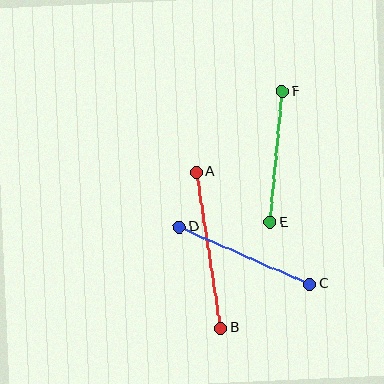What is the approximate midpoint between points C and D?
The midpoint is at approximately (245, 255) pixels.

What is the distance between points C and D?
The distance is approximately 143 pixels.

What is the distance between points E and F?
The distance is approximately 131 pixels.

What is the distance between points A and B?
The distance is approximately 158 pixels.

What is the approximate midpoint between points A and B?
The midpoint is at approximately (209, 250) pixels.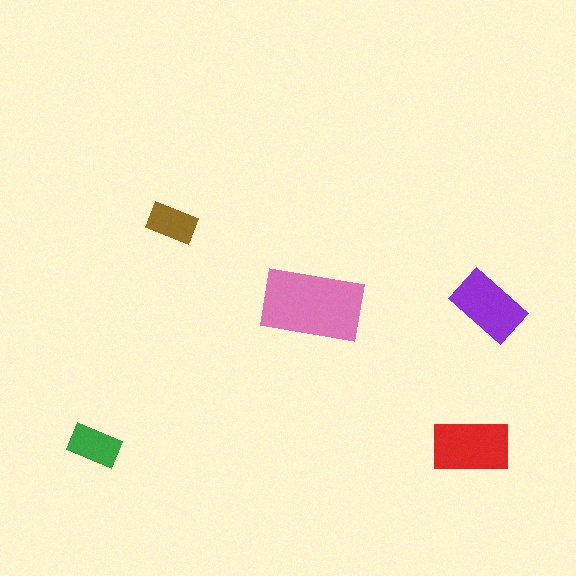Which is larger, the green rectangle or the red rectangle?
The red one.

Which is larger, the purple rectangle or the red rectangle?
The red one.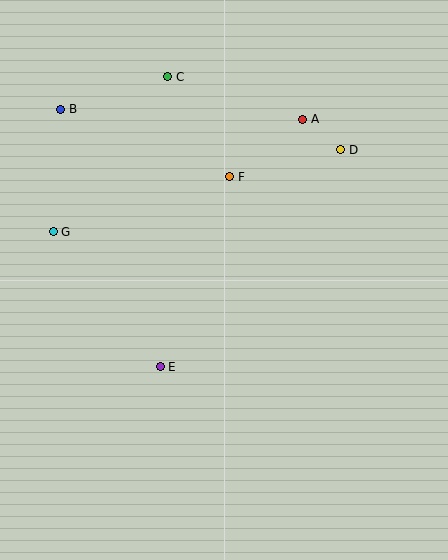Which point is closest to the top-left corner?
Point B is closest to the top-left corner.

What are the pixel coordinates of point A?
Point A is at (303, 119).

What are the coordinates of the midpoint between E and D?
The midpoint between E and D is at (250, 258).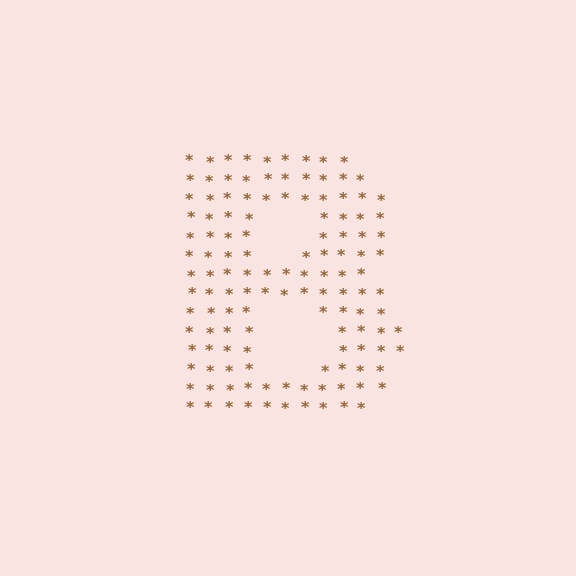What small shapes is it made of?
It is made of small asterisks.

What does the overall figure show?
The overall figure shows the letter B.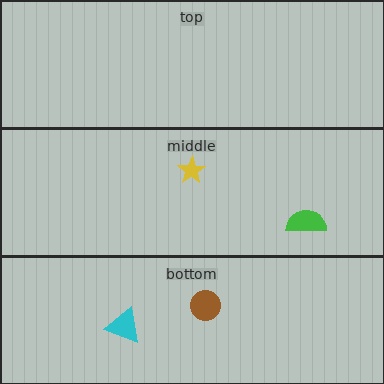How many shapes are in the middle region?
2.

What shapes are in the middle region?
The green semicircle, the yellow star.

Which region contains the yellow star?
The middle region.